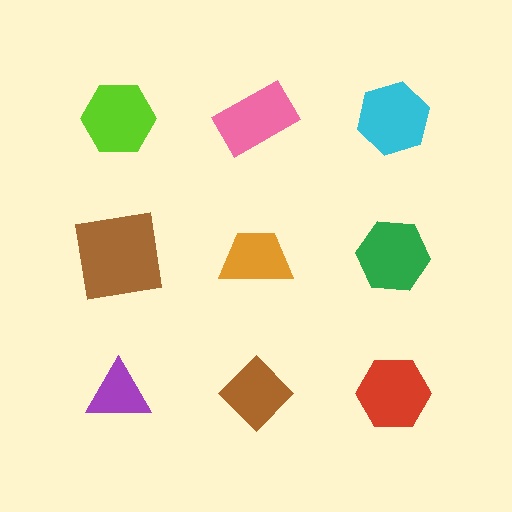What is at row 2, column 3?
A green hexagon.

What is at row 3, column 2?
A brown diamond.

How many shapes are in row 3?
3 shapes.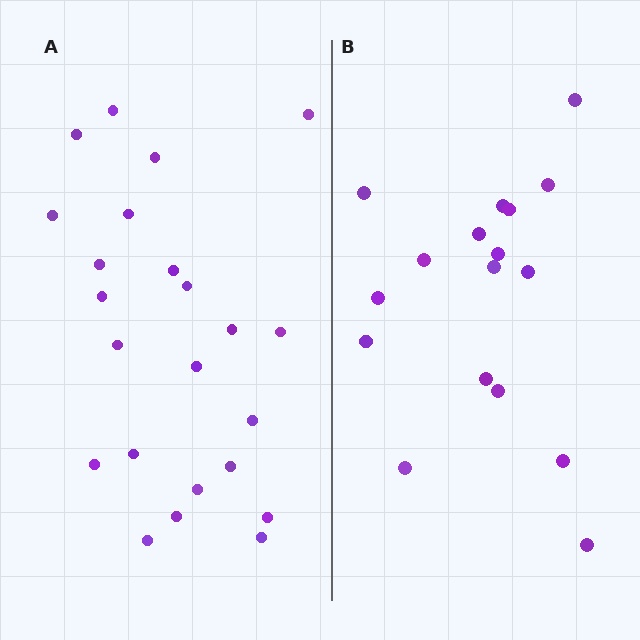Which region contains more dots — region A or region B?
Region A (the left region) has more dots.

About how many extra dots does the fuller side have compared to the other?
Region A has about 6 more dots than region B.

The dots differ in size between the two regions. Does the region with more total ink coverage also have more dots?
No. Region B has more total ink coverage because its dots are larger, but region A actually contains more individual dots. Total area can be misleading — the number of items is what matters here.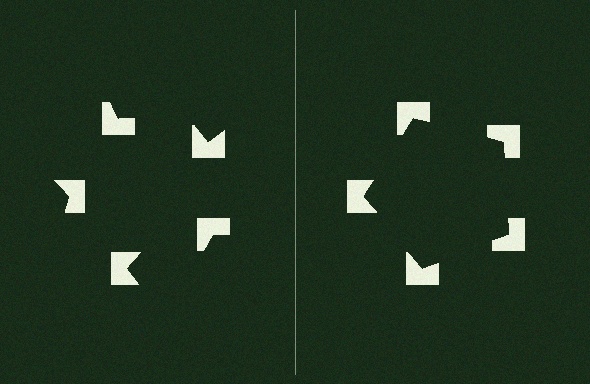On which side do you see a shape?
An illusory pentagon appears on the right side. On the left side the wedge cuts are rotated, so no coherent shape forms.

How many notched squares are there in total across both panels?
10 — 5 on each side.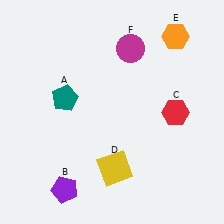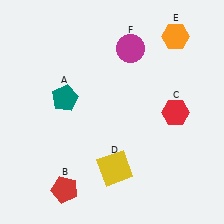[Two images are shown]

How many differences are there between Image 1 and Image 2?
There is 1 difference between the two images.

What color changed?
The pentagon (B) changed from purple in Image 1 to red in Image 2.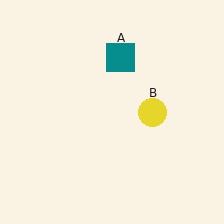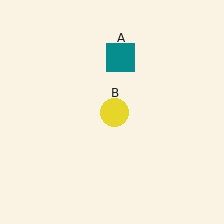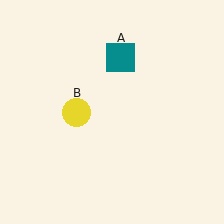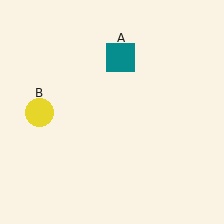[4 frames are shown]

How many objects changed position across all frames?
1 object changed position: yellow circle (object B).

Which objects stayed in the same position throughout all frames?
Teal square (object A) remained stationary.